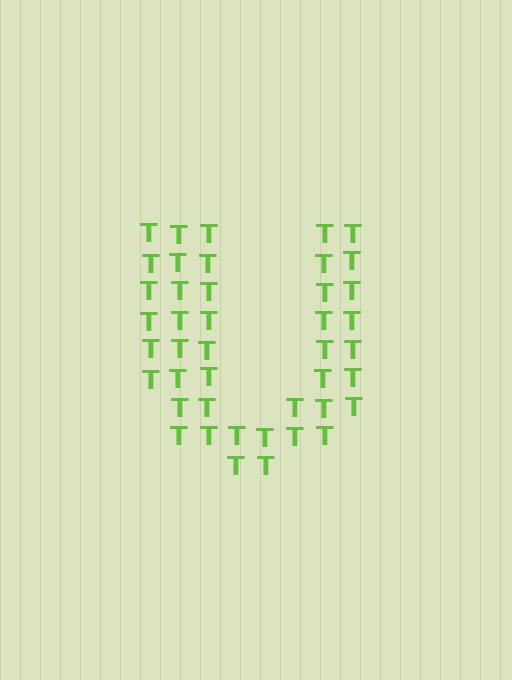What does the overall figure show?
The overall figure shows the letter U.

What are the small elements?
The small elements are letter T's.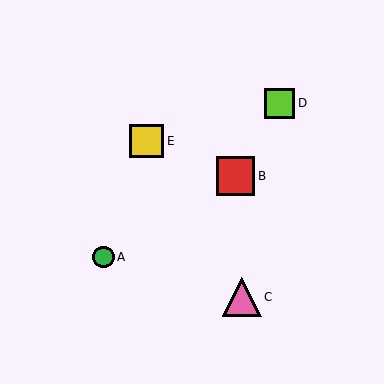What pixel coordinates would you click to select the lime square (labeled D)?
Click at (280, 103) to select the lime square D.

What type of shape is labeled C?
Shape C is a pink triangle.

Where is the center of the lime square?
The center of the lime square is at (280, 103).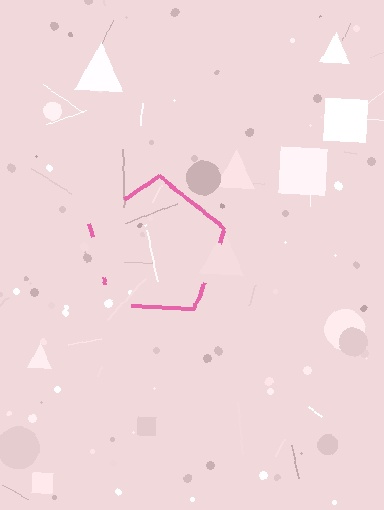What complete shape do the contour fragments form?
The contour fragments form a pentagon.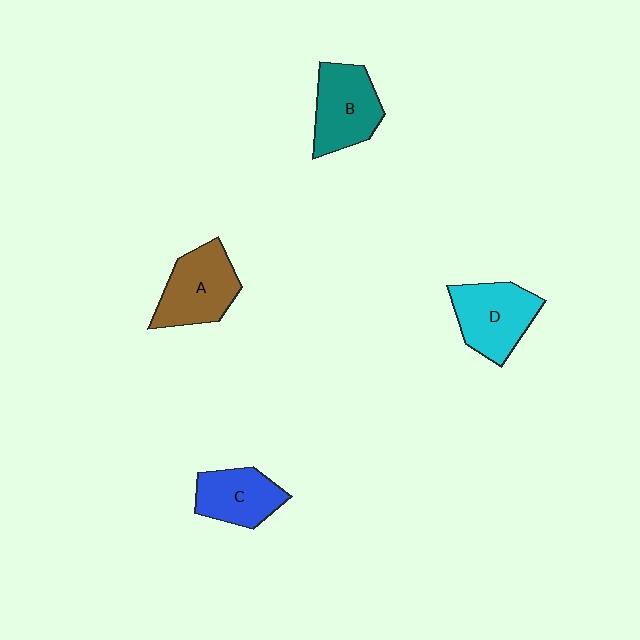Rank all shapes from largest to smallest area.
From largest to smallest: D (cyan), A (brown), B (teal), C (blue).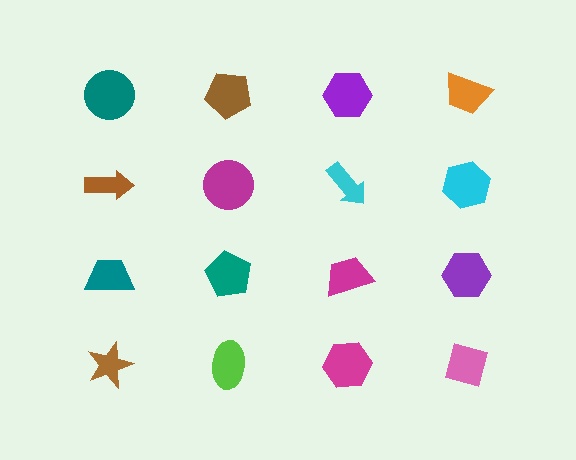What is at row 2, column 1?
A brown arrow.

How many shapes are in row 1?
4 shapes.